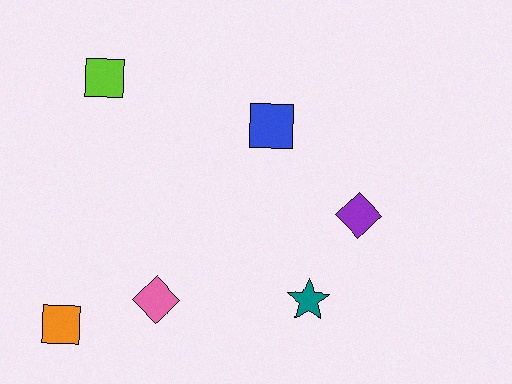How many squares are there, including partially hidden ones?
There are 3 squares.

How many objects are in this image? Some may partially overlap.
There are 6 objects.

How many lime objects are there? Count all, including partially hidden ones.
There is 1 lime object.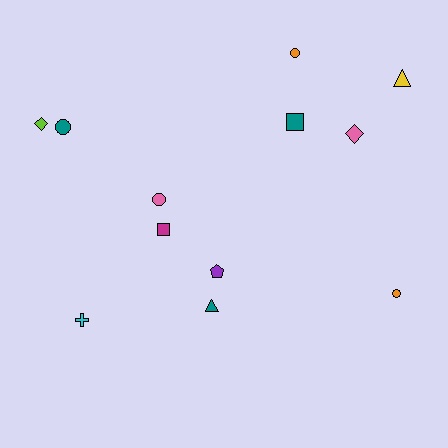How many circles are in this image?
There are 4 circles.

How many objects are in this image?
There are 12 objects.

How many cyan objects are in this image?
There is 1 cyan object.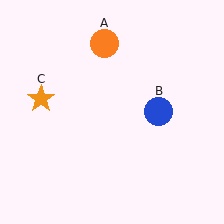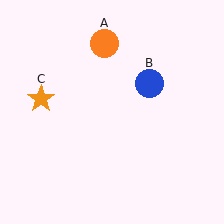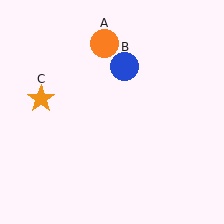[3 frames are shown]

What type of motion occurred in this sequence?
The blue circle (object B) rotated counterclockwise around the center of the scene.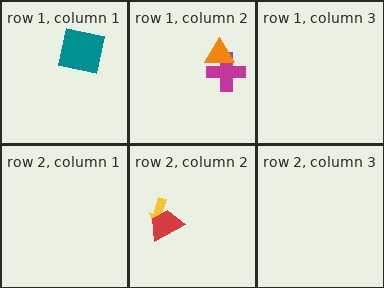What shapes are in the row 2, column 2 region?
The yellow arrow, the red trapezoid.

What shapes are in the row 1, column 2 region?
The magenta cross, the orange triangle.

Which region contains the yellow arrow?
The row 2, column 2 region.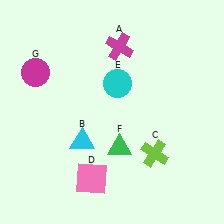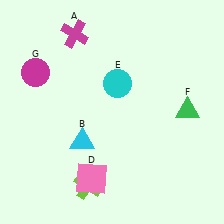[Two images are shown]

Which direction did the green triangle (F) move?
The green triangle (F) moved right.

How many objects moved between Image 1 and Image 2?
3 objects moved between the two images.